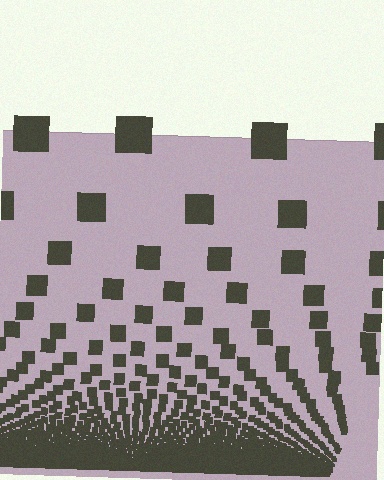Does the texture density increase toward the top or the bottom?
Density increases toward the bottom.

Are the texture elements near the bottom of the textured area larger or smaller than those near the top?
Smaller. The gradient is inverted — elements near the bottom are smaller and denser.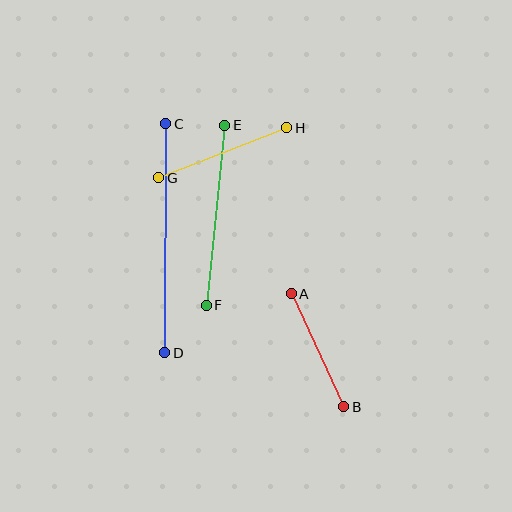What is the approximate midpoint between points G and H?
The midpoint is at approximately (223, 153) pixels.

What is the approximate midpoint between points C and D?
The midpoint is at approximately (165, 238) pixels.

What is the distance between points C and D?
The distance is approximately 229 pixels.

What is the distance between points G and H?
The distance is approximately 138 pixels.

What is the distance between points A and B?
The distance is approximately 124 pixels.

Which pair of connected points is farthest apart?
Points C and D are farthest apart.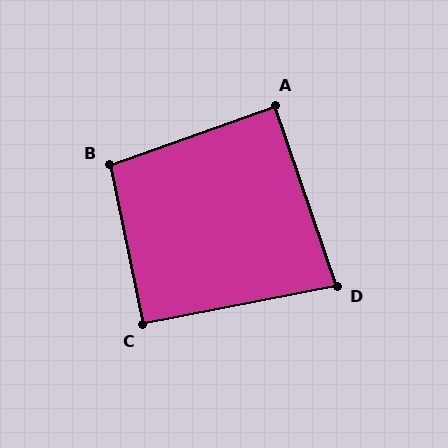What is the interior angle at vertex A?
Approximately 89 degrees (approximately right).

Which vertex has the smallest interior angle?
D, at approximately 82 degrees.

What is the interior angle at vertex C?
Approximately 91 degrees (approximately right).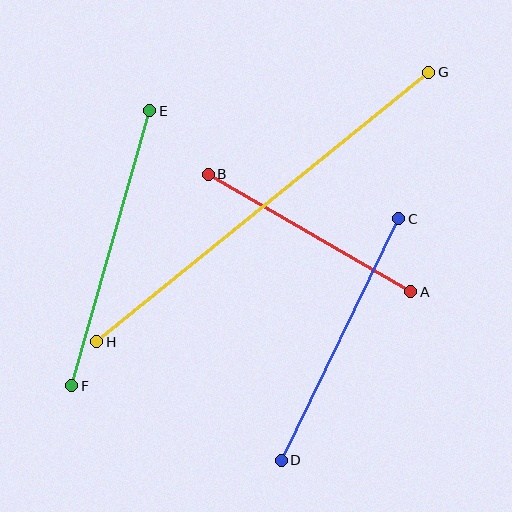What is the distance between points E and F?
The distance is approximately 286 pixels.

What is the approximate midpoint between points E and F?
The midpoint is at approximately (111, 248) pixels.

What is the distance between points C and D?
The distance is approximately 268 pixels.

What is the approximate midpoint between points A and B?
The midpoint is at approximately (310, 233) pixels.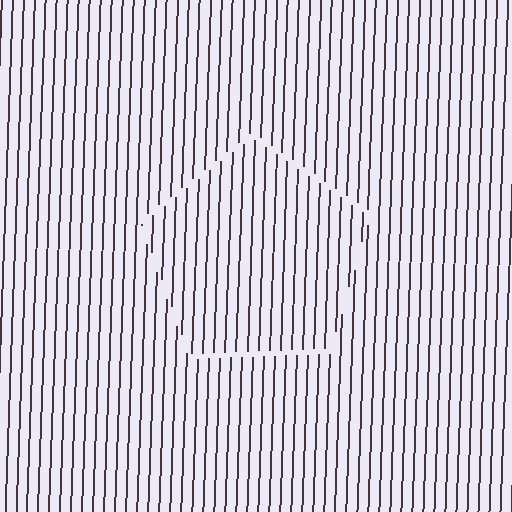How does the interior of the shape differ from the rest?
The interior of the shape contains the same grating, shifted by half a period — the contour is defined by the phase discontinuity where line-ends from the inner and outer gratings abut.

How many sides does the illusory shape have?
5 sides — the line-ends trace a pentagon.